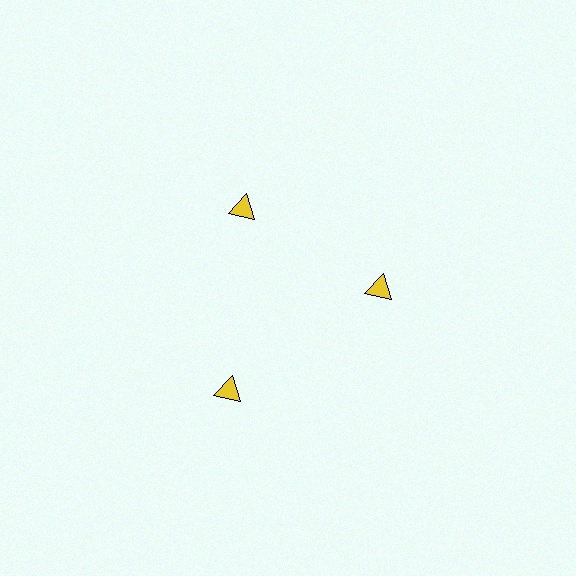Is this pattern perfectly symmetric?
No. The 3 yellow triangles are arranged in a ring, but one element near the 7 o'clock position is pushed outward from the center, breaking the 3-fold rotational symmetry.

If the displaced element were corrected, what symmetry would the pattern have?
It would have 3-fold rotational symmetry — the pattern would map onto itself every 120 degrees.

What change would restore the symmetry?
The symmetry would be restored by moving it inward, back onto the ring so that all 3 triangles sit at equal angles and equal distance from the center.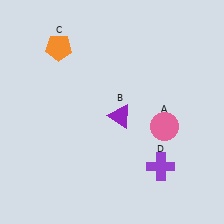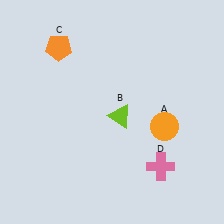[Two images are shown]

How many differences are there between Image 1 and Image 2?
There are 3 differences between the two images.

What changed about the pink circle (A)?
In Image 1, A is pink. In Image 2, it changed to orange.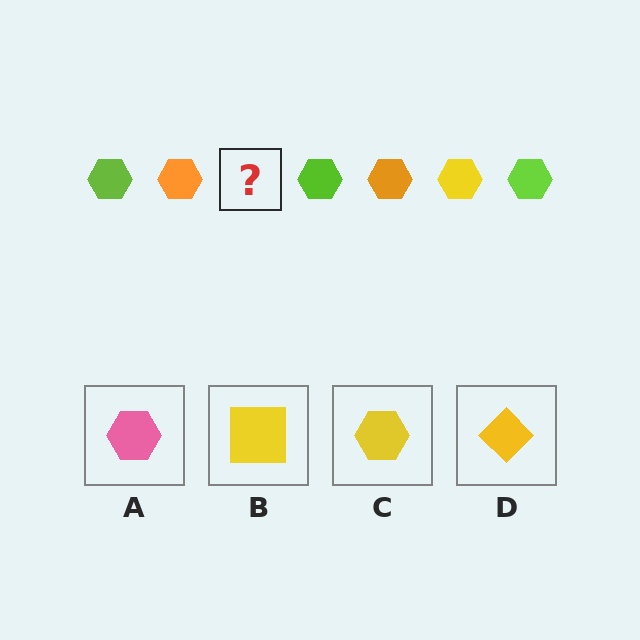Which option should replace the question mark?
Option C.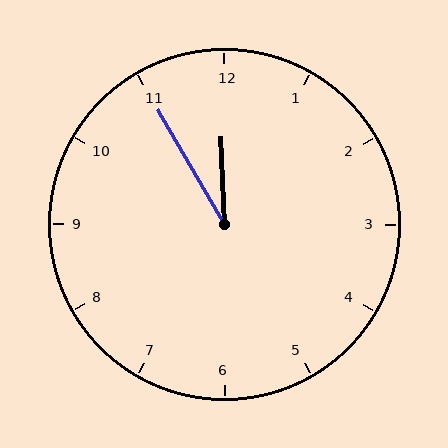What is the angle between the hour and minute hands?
Approximately 28 degrees.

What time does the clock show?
11:55.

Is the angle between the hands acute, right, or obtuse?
It is acute.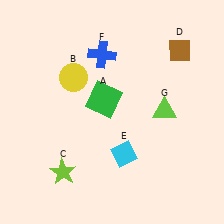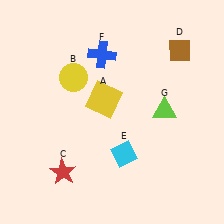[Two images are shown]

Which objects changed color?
A changed from green to yellow. C changed from lime to red.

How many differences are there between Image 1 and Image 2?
There are 2 differences between the two images.